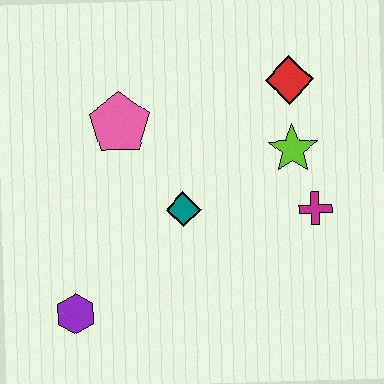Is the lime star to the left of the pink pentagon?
No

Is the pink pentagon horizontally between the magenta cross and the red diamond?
No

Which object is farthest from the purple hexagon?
The red diamond is farthest from the purple hexagon.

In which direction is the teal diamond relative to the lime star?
The teal diamond is to the left of the lime star.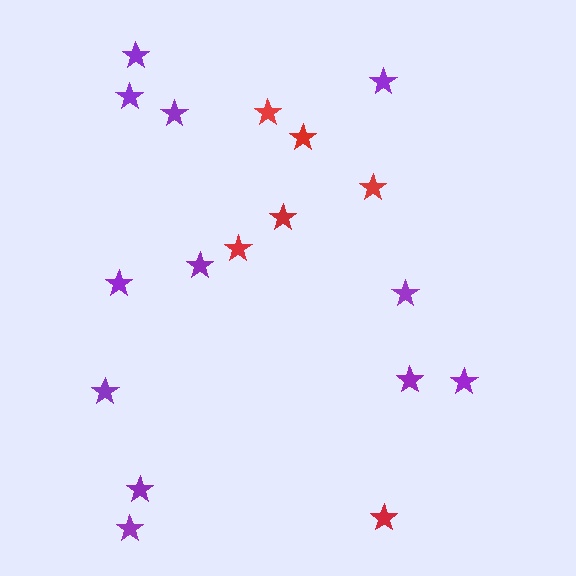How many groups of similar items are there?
There are 2 groups: one group of red stars (6) and one group of purple stars (12).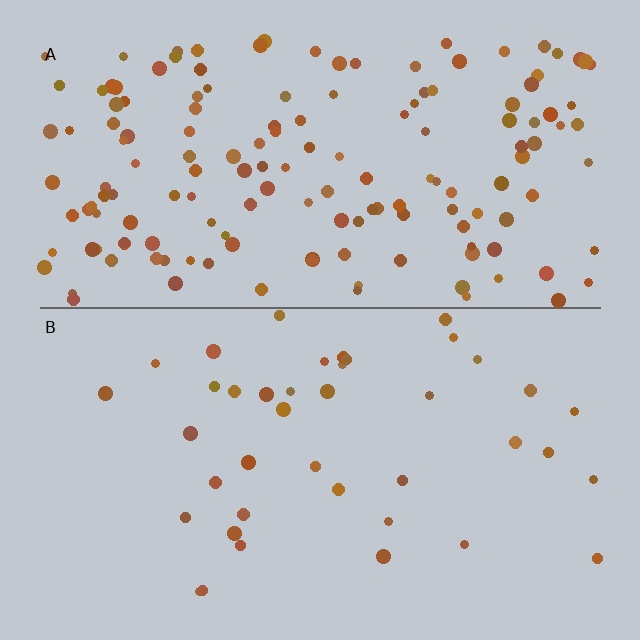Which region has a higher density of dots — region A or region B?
A (the top).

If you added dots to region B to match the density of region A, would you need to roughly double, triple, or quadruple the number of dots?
Approximately quadruple.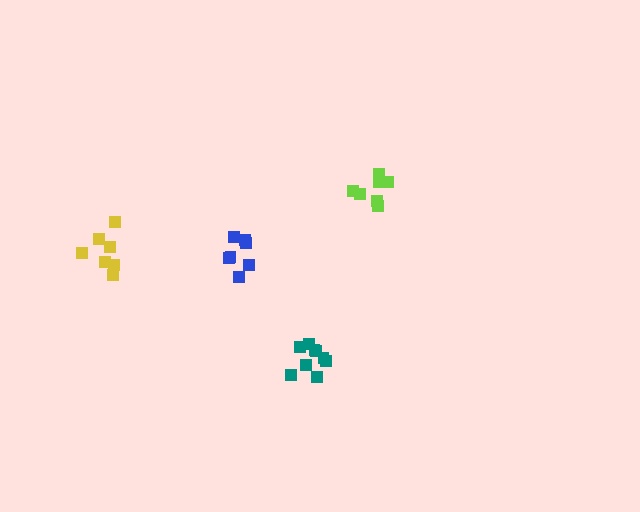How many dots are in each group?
Group 1: 7 dots, Group 2: 7 dots, Group 3: 7 dots, Group 4: 9 dots (30 total).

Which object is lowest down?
The teal cluster is bottommost.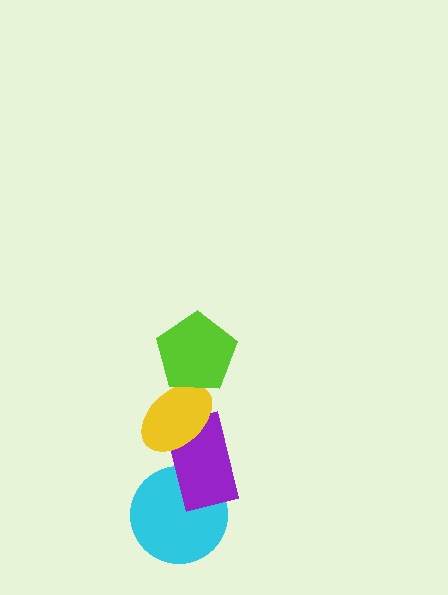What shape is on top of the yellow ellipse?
The lime pentagon is on top of the yellow ellipse.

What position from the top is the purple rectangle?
The purple rectangle is 3rd from the top.